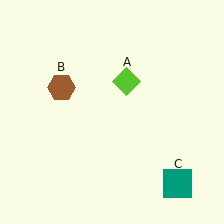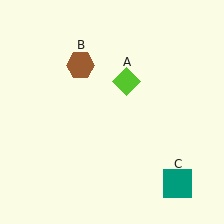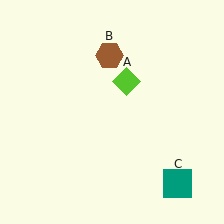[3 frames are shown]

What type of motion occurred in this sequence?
The brown hexagon (object B) rotated clockwise around the center of the scene.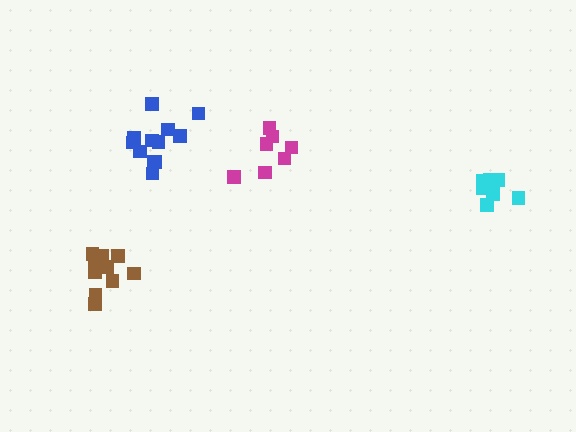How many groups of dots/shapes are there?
There are 4 groups.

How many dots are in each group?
Group 1: 10 dots, Group 2: 7 dots, Group 3: 9 dots, Group 4: 12 dots (38 total).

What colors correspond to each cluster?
The clusters are colored: brown, magenta, cyan, blue.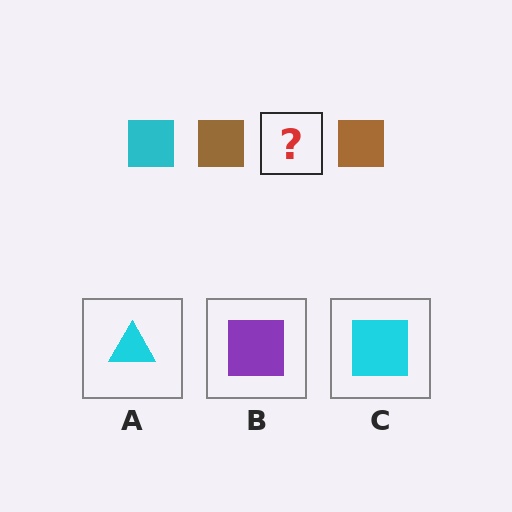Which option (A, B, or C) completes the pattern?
C.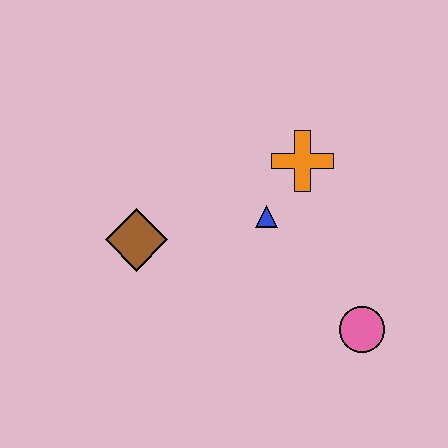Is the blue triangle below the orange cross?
Yes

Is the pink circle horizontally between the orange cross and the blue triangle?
No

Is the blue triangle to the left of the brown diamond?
No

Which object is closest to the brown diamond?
The blue triangle is closest to the brown diamond.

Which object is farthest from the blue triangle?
The pink circle is farthest from the blue triangle.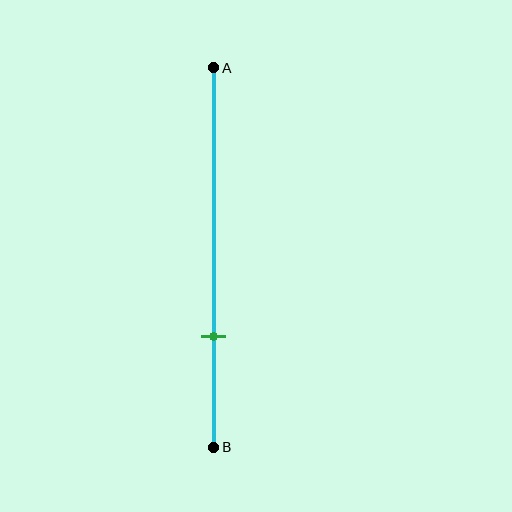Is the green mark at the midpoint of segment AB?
No, the mark is at about 70% from A, not at the 50% midpoint.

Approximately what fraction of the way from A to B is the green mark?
The green mark is approximately 70% of the way from A to B.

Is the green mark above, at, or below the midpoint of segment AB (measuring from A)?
The green mark is below the midpoint of segment AB.